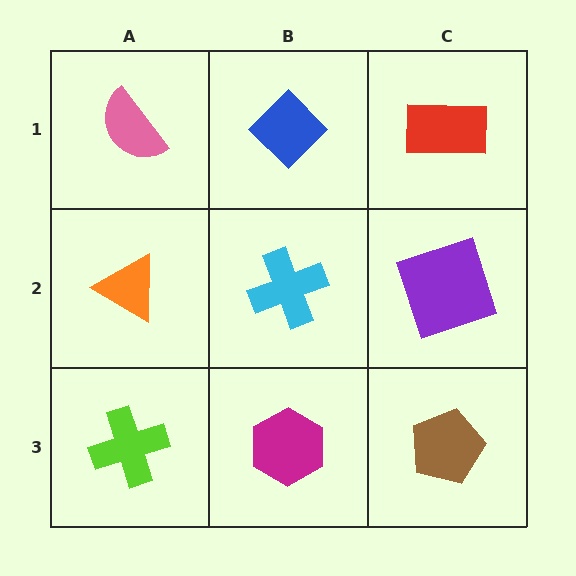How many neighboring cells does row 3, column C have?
2.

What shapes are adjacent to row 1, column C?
A purple square (row 2, column C), a blue diamond (row 1, column B).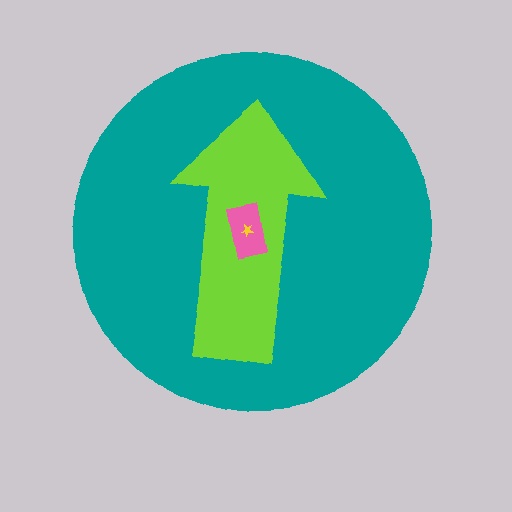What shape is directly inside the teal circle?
The lime arrow.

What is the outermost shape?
The teal circle.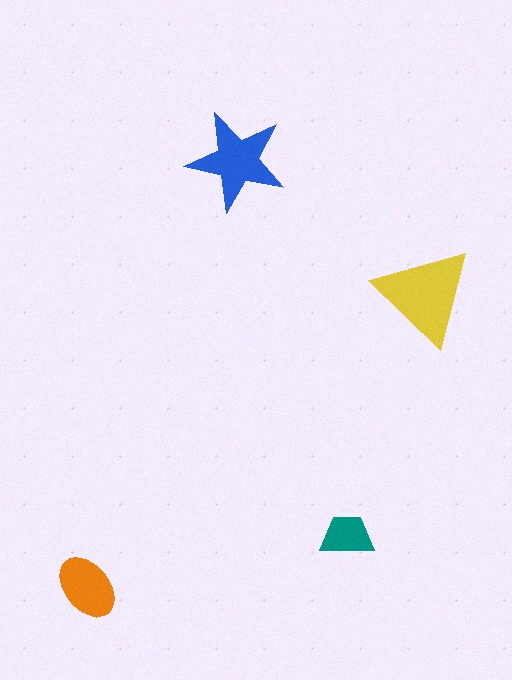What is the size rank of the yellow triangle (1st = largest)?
1st.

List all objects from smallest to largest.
The teal trapezoid, the orange ellipse, the blue star, the yellow triangle.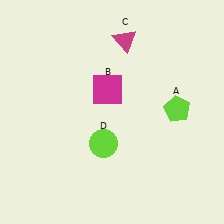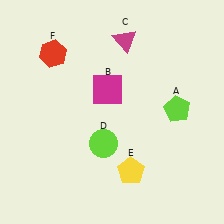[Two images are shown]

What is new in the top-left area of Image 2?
A red hexagon (F) was added in the top-left area of Image 2.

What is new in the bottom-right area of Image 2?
A yellow pentagon (E) was added in the bottom-right area of Image 2.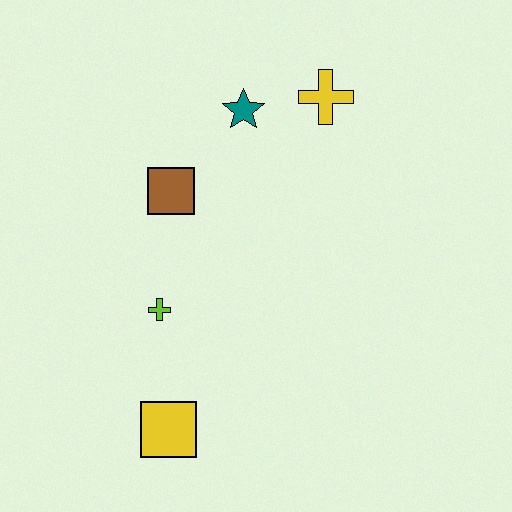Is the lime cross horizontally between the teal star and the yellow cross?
No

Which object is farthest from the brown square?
The yellow square is farthest from the brown square.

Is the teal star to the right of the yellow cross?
No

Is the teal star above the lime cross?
Yes